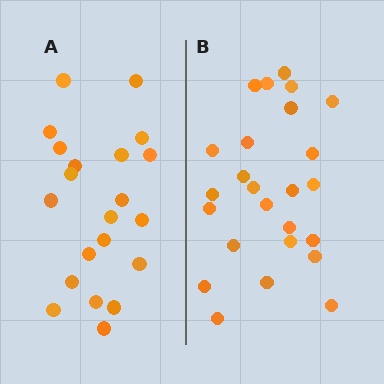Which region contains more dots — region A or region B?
Region B (the right region) has more dots.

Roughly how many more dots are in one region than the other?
Region B has about 4 more dots than region A.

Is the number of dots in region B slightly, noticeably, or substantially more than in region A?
Region B has only slightly more — the two regions are fairly close. The ratio is roughly 1.2 to 1.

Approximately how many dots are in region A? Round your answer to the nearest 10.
About 20 dots. (The exact count is 21, which rounds to 20.)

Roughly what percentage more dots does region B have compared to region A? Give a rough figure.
About 20% more.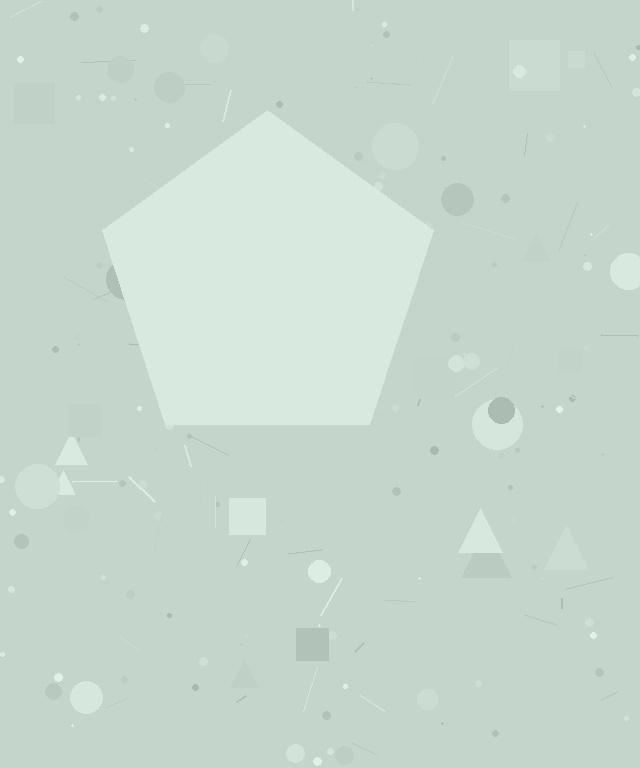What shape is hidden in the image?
A pentagon is hidden in the image.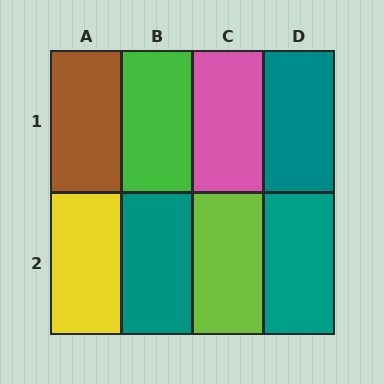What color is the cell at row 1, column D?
Teal.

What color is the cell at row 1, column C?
Pink.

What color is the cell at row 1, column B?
Green.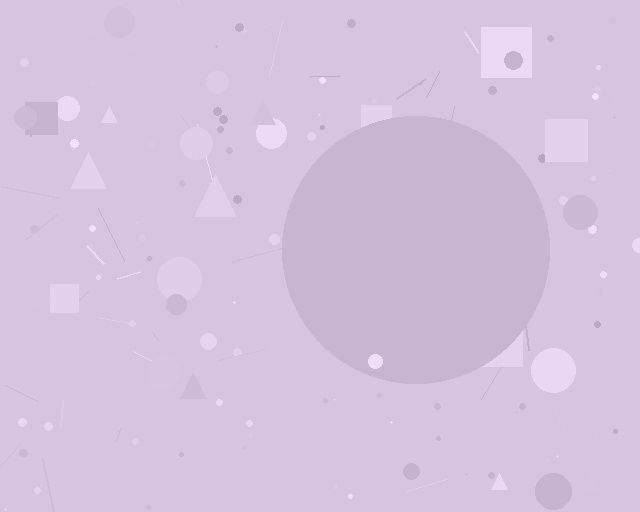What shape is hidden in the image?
A circle is hidden in the image.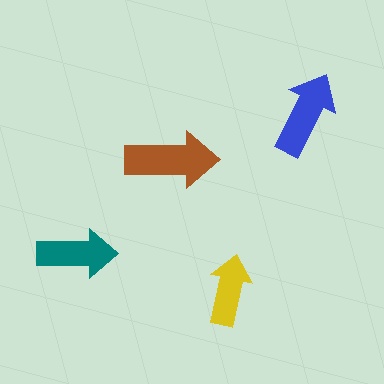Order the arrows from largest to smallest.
the brown one, the blue one, the teal one, the yellow one.